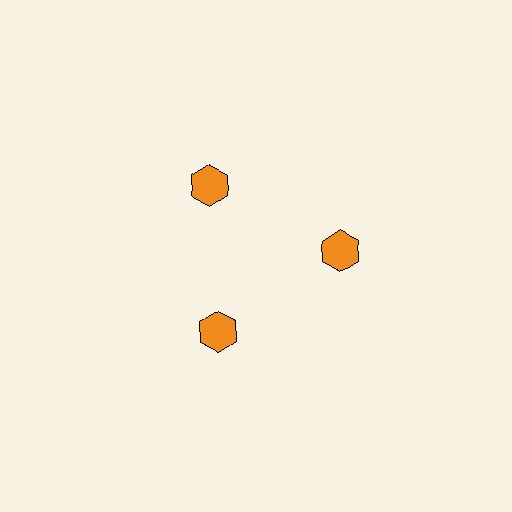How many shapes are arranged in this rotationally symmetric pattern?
There are 3 shapes, arranged in 3 groups of 1.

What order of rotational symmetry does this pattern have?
This pattern has 3-fold rotational symmetry.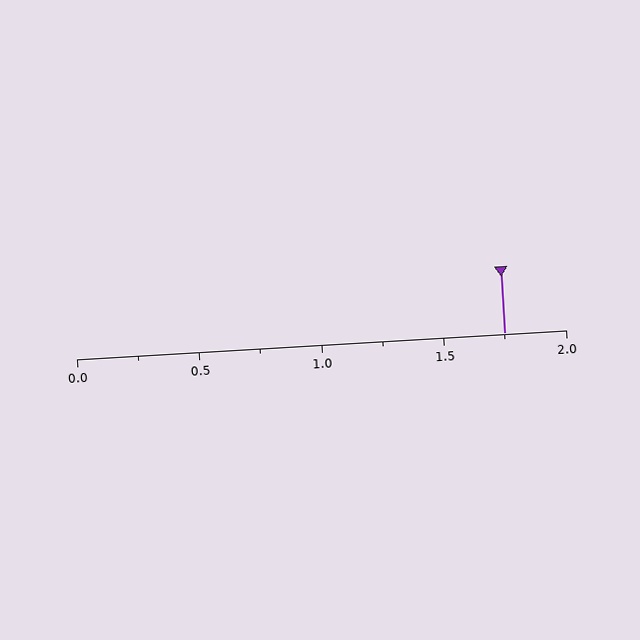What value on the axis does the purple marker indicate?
The marker indicates approximately 1.75.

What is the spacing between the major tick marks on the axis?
The major ticks are spaced 0.5 apart.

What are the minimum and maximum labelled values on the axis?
The axis runs from 0.0 to 2.0.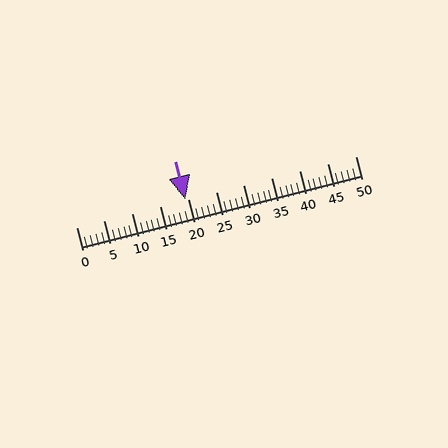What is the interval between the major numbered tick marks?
The major tick marks are spaced 5 units apart.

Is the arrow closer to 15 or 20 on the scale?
The arrow is closer to 20.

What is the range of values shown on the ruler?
The ruler shows values from 0 to 50.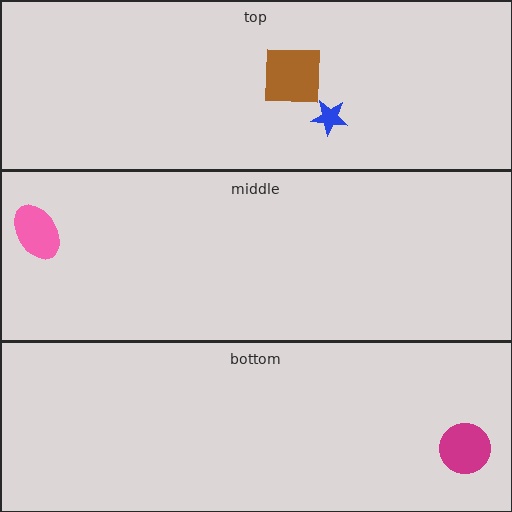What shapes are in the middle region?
The pink ellipse.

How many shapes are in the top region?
2.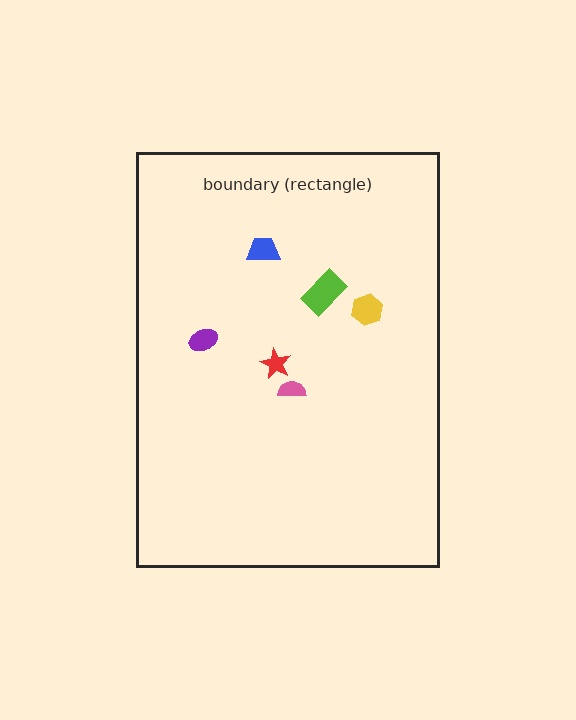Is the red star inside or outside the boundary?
Inside.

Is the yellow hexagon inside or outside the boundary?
Inside.